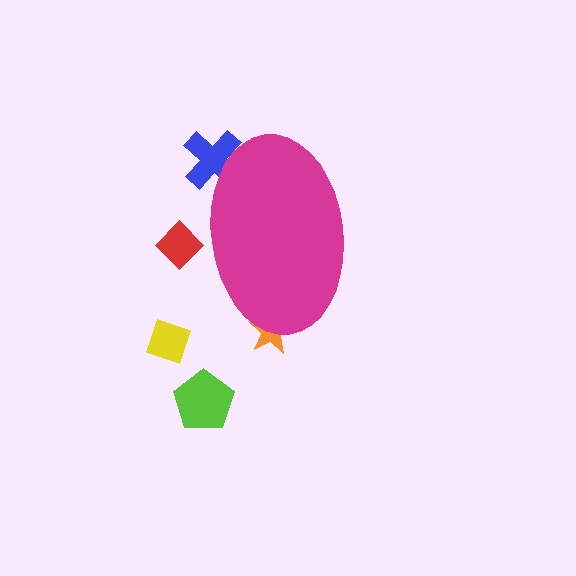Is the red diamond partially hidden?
Yes, the red diamond is partially hidden behind the magenta ellipse.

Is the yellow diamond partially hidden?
No, the yellow diamond is fully visible.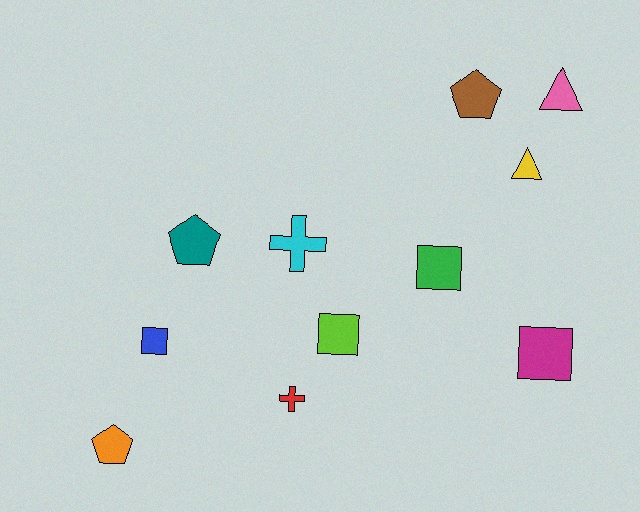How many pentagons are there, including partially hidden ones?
There are 3 pentagons.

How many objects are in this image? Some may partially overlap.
There are 11 objects.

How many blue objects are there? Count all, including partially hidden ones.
There is 1 blue object.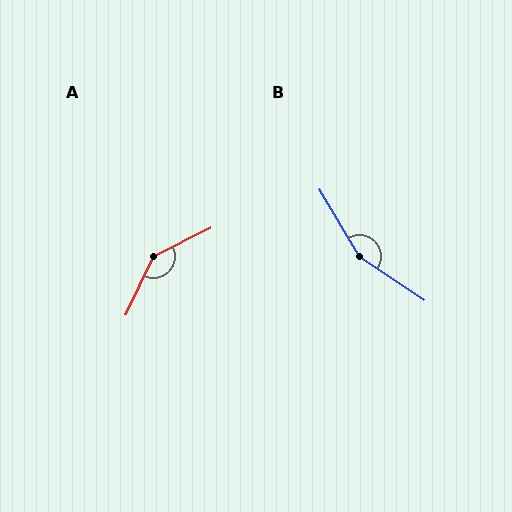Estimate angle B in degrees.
Approximately 154 degrees.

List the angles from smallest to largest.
A (142°), B (154°).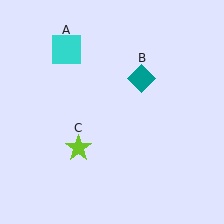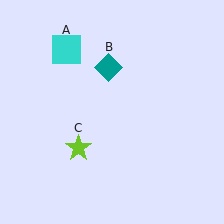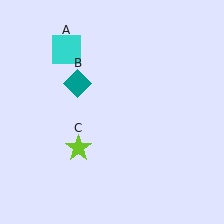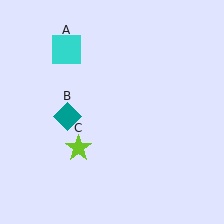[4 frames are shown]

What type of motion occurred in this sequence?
The teal diamond (object B) rotated counterclockwise around the center of the scene.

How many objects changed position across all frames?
1 object changed position: teal diamond (object B).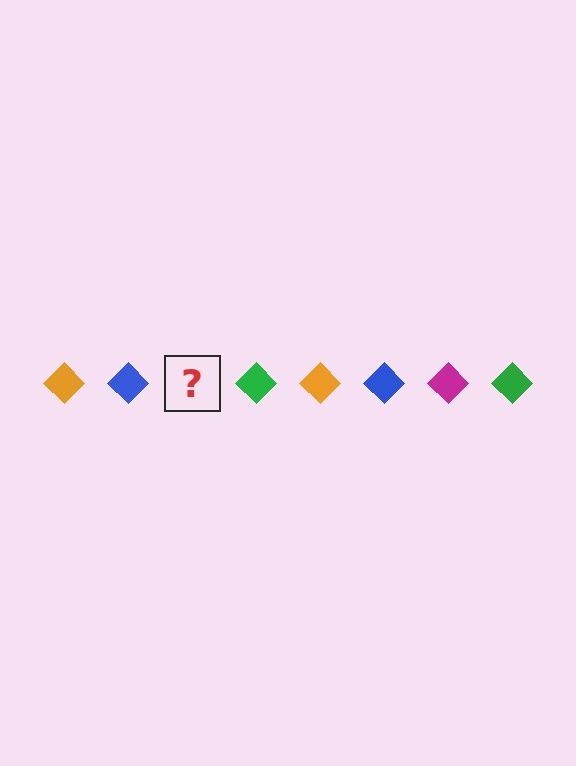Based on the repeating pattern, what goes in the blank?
The blank should be a magenta diamond.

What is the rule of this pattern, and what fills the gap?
The rule is that the pattern cycles through orange, blue, magenta, green diamonds. The gap should be filled with a magenta diamond.